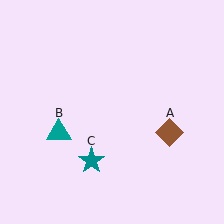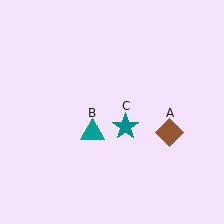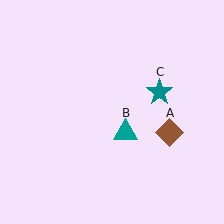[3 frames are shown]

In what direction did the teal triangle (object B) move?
The teal triangle (object B) moved right.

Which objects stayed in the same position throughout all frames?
Brown diamond (object A) remained stationary.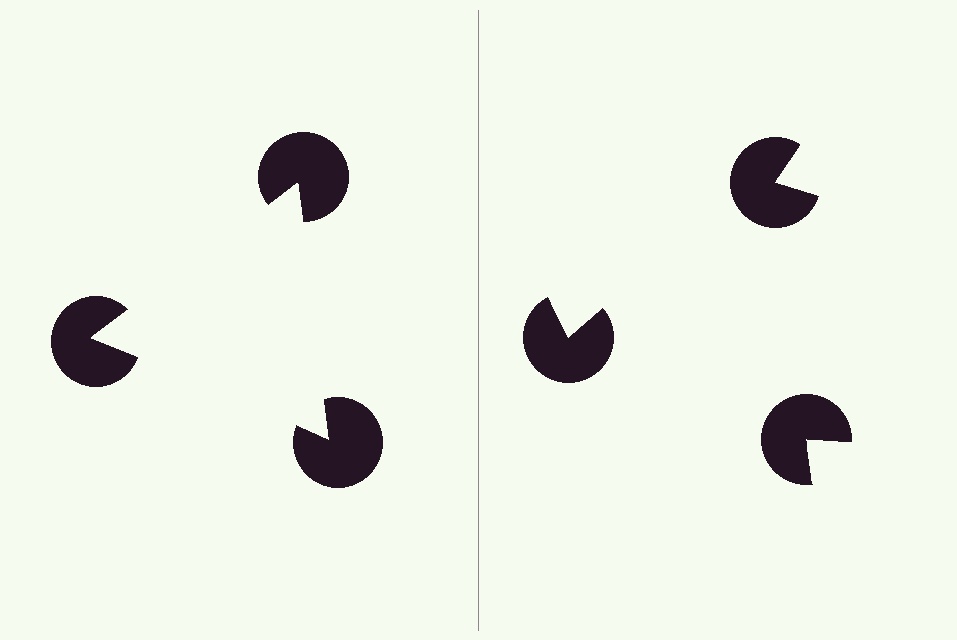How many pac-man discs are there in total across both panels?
6 — 3 on each side.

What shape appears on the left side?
An illusory triangle.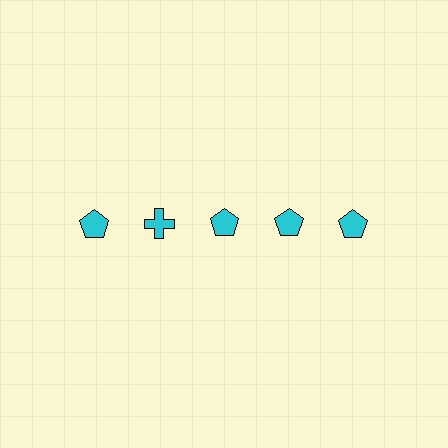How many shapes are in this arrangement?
There are 5 shapes arranged in a grid pattern.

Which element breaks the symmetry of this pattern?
The cyan cross in the top row, second from left column breaks the symmetry. All other shapes are cyan pentagons.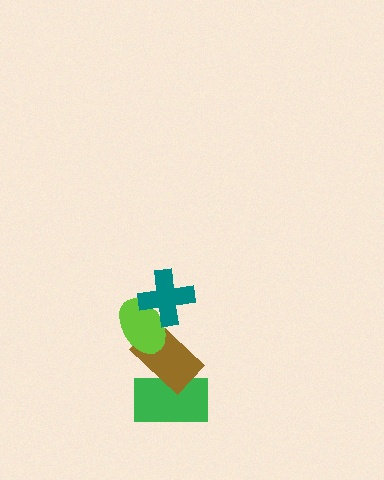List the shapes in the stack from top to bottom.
From top to bottom: the teal cross, the lime ellipse, the brown rectangle, the green rectangle.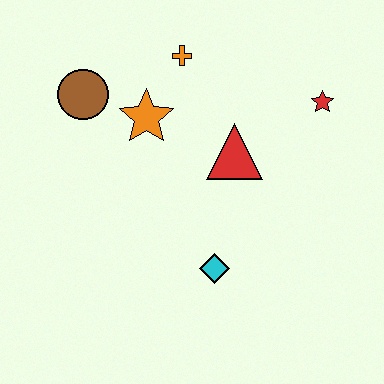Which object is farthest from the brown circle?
The red star is farthest from the brown circle.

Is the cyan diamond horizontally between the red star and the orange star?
Yes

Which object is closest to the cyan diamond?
The red triangle is closest to the cyan diamond.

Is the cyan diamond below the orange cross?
Yes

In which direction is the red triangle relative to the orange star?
The red triangle is to the right of the orange star.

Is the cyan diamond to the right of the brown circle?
Yes